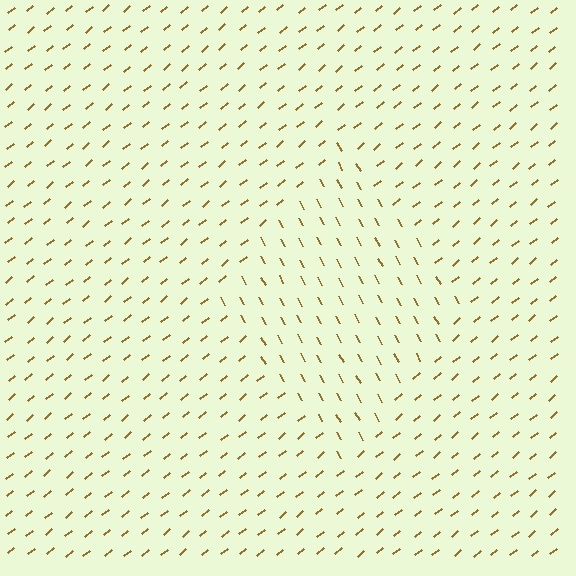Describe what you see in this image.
The image is filled with small brown line segments. A diamond region in the image has lines oriented differently from the surrounding lines, creating a visible texture boundary.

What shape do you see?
I see a diamond.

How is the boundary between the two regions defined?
The boundary is defined purely by a change in line orientation (approximately 80 degrees difference). All lines are the same color and thickness.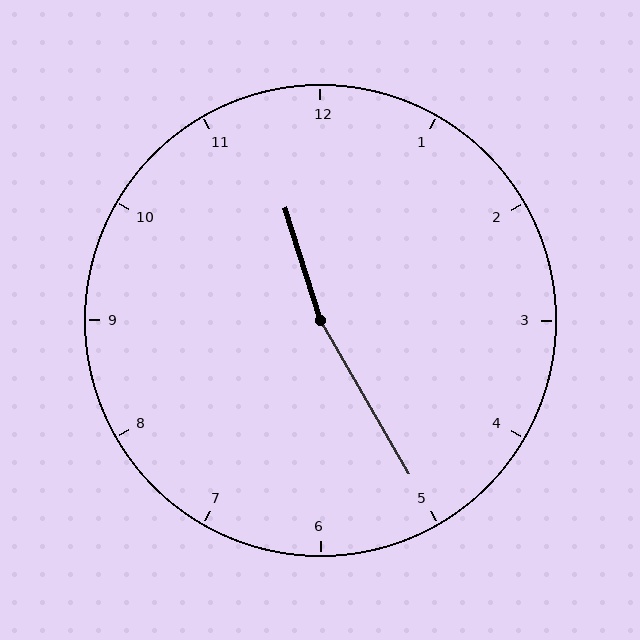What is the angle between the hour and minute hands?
Approximately 168 degrees.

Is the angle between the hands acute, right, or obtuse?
It is obtuse.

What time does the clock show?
11:25.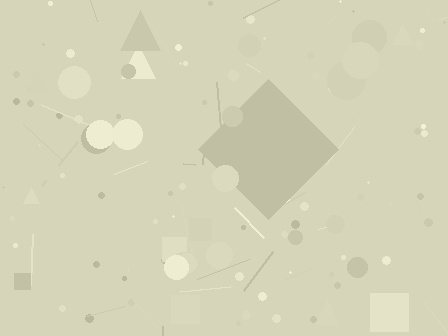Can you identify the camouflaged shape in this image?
The camouflaged shape is a diamond.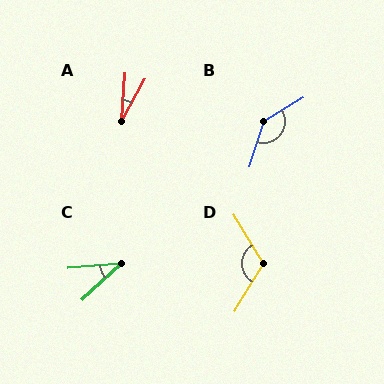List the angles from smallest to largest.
A (25°), C (37°), D (118°), B (138°).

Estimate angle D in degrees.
Approximately 118 degrees.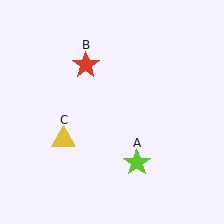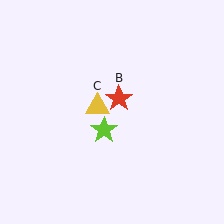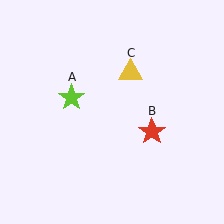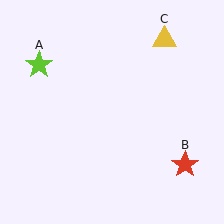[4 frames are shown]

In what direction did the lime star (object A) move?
The lime star (object A) moved up and to the left.